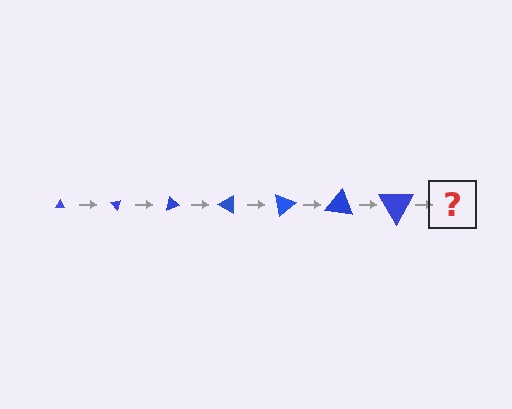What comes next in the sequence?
The next element should be a triangle, larger than the previous one and rotated 350 degrees from the start.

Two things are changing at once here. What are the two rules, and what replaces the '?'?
The two rules are that the triangle grows larger each step and it rotates 50 degrees each step. The '?' should be a triangle, larger than the previous one and rotated 350 degrees from the start.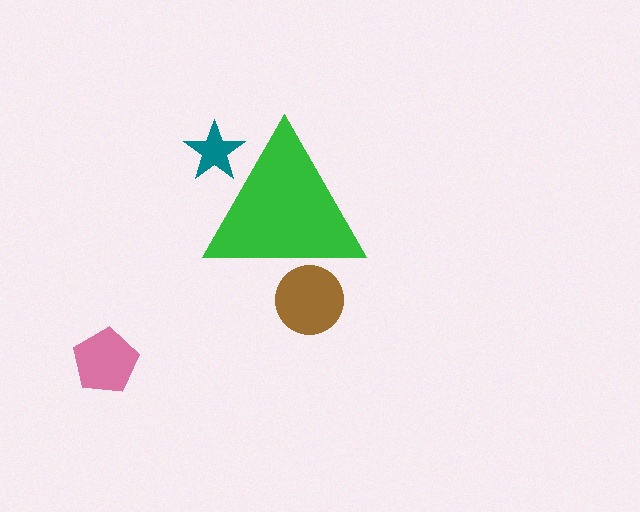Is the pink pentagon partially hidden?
No, the pink pentagon is fully visible.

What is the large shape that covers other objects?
A green triangle.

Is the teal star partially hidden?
Yes, the teal star is partially hidden behind the green triangle.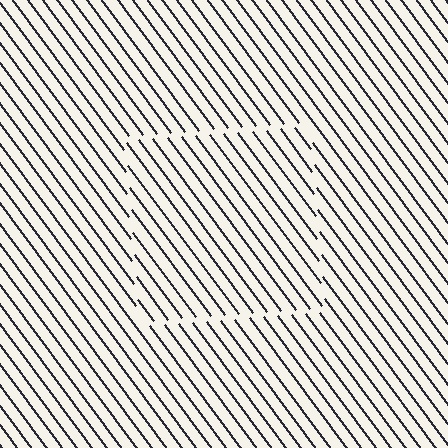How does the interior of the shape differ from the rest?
The interior of the shape contains the same grating, shifted by half a period — the contour is defined by the phase discontinuity where line-ends from the inner and outer gratings abut.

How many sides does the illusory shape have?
4 sides — the line-ends trace a square.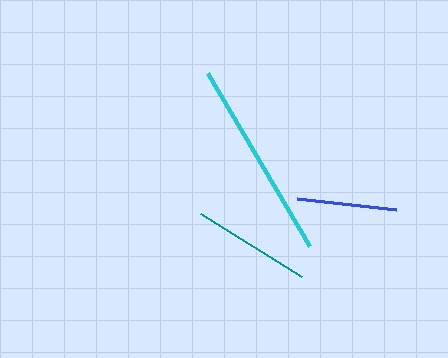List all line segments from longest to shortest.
From longest to shortest: cyan, teal, blue.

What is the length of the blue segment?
The blue segment is approximately 100 pixels long.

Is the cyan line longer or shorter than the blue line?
The cyan line is longer than the blue line.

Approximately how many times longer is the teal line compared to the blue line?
The teal line is approximately 1.2 times the length of the blue line.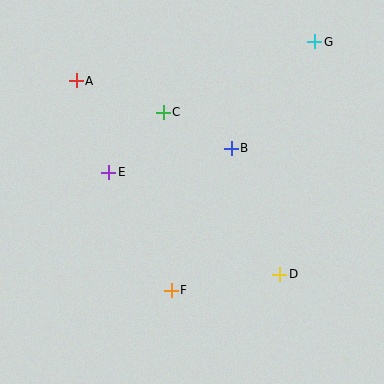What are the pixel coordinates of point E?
Point E is at (109, 172).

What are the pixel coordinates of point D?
Point D is at (280, 274).